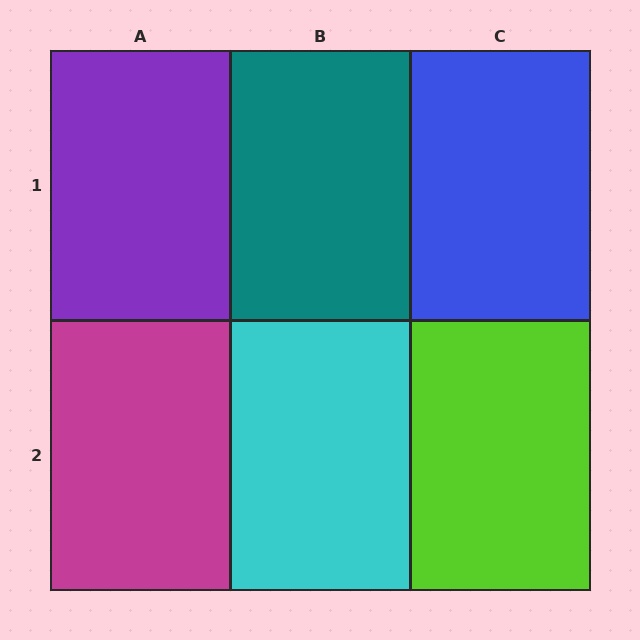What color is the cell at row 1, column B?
Teal.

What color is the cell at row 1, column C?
Blue.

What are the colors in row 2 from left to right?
Magenta, cyan, lime.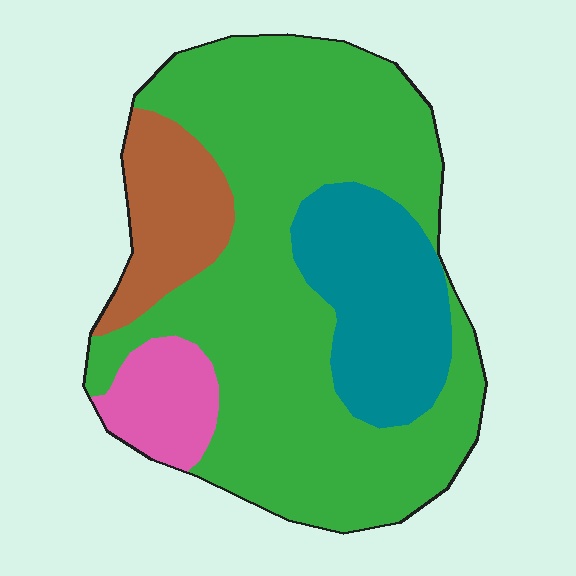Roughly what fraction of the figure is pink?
Pink takes up less than a quarter of the figure.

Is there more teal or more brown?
Teal.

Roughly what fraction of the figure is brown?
Brown covers 11% of the figure.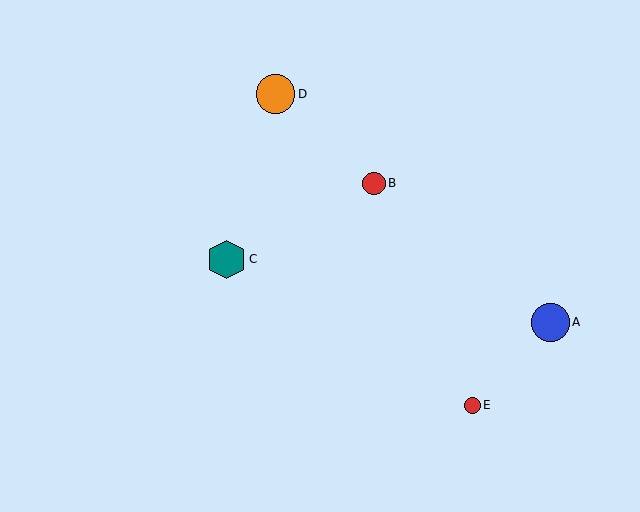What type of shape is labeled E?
Shape E is a red circle.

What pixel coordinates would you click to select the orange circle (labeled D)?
Click at (276, 94) to select the orange circle D.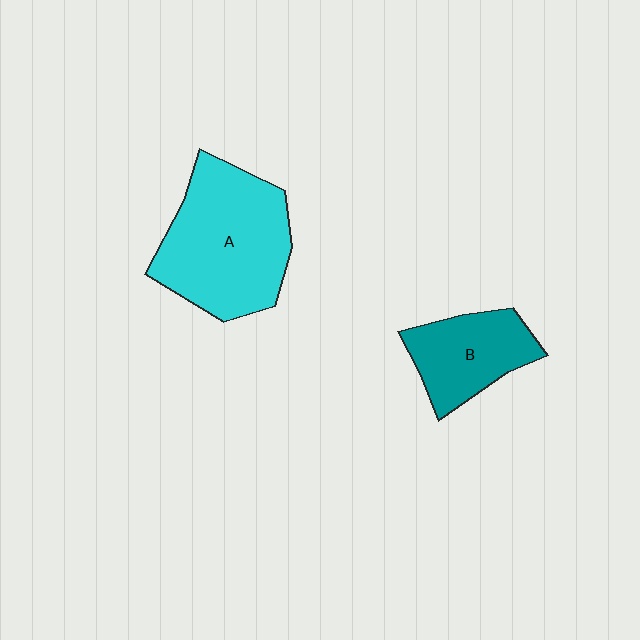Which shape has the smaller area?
Shape B (teal).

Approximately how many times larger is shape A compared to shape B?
Approximately 1.8 times.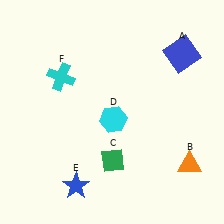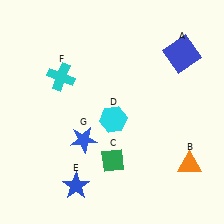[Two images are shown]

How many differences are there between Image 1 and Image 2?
There is 1 difference between the two images.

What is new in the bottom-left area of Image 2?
A blue star (G) was added in the bottom-left area of Image 2.